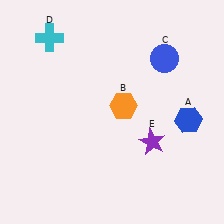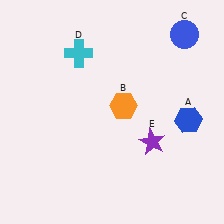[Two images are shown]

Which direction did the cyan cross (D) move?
The cyan cross (D) moved right.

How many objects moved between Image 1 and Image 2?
2 objects moved between the two images.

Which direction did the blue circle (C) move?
The blue circle (C) moved up.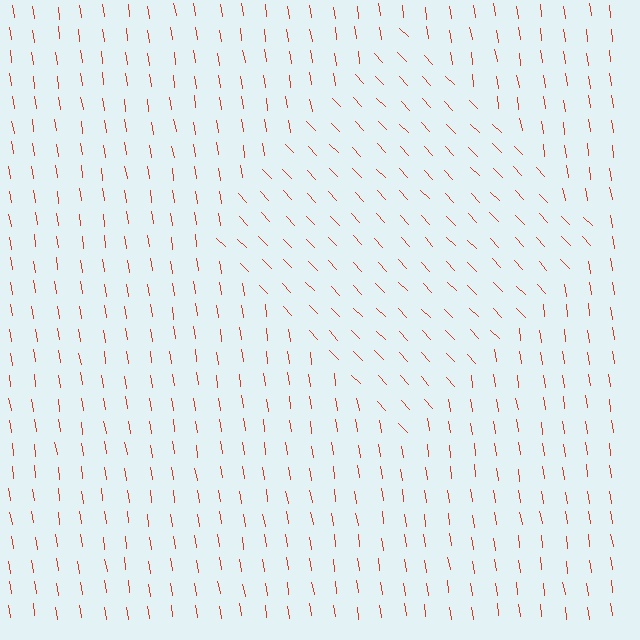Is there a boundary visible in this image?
Yes, there is a texture boundary formed by a change in line orientation.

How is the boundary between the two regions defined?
The boundary is defined purely by a change in line orientation (approximately 35 degrees difference). All lines are the same color and thickness.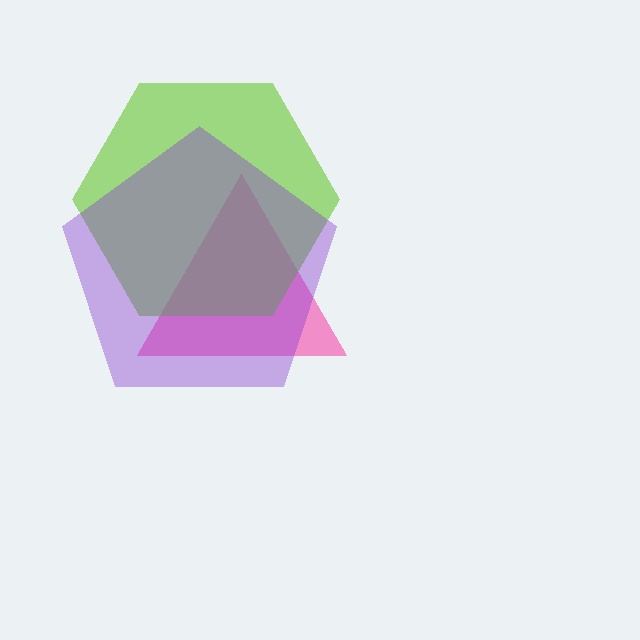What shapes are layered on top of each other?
The layered shapes are: a pink triangle, a lime hexagon, a purple pentagon.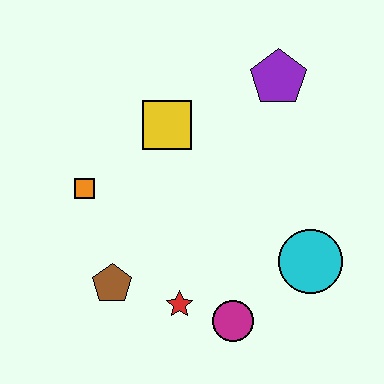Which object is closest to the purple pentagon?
The yellow square is closest to the purple pentagon.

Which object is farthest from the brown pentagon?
The purple pentagon is farthest from the brown pentagon.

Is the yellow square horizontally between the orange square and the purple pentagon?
Yes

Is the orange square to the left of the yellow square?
Yes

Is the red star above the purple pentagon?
No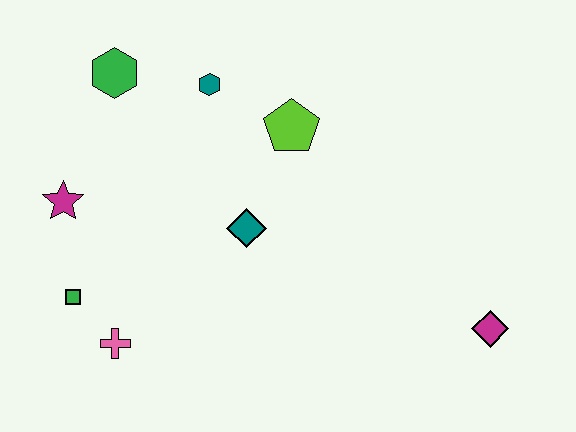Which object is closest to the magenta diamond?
The teal diamond is closest to the magenta diamond.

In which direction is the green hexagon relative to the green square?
The green hexagon is above the green square.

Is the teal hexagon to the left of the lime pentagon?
Yes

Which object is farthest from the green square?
The magenta diamond is farthest from the green square.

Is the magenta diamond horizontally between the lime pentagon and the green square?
No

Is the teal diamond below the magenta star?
Yes